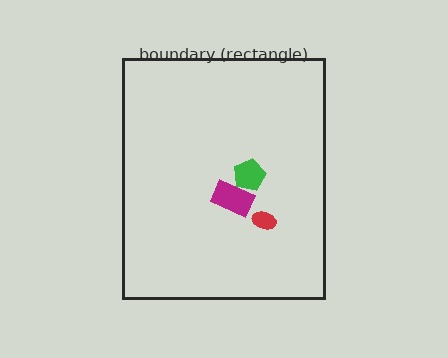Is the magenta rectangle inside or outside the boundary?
Inside.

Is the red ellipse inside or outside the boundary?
Inside.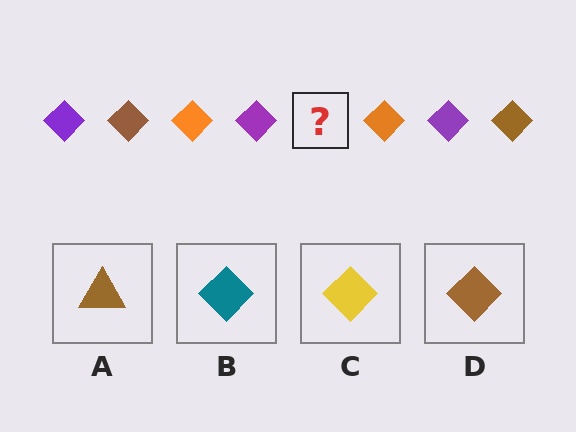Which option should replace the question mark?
Option D.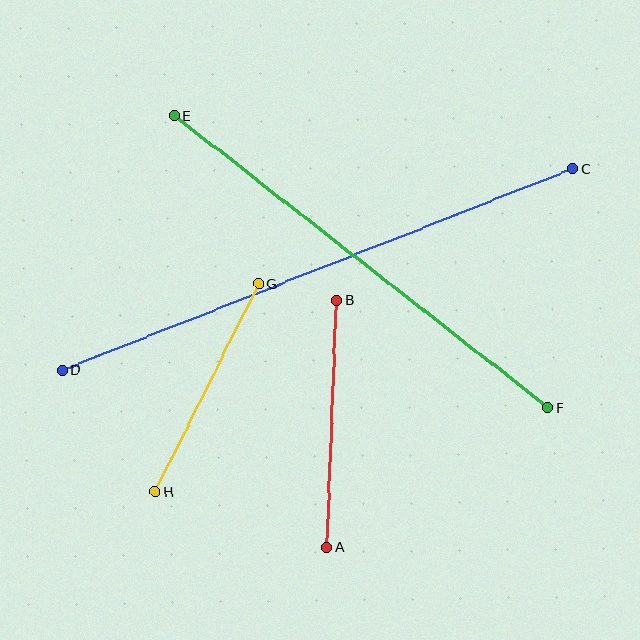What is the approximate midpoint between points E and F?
The midpoint is at approximately (361, 262) pixels.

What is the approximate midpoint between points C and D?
The midpoint is at approximately (317, 270) pixels.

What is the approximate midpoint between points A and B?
The midpoint is at approximately (332, 424) pixels.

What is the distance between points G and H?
The distance is approximately 233 pixels.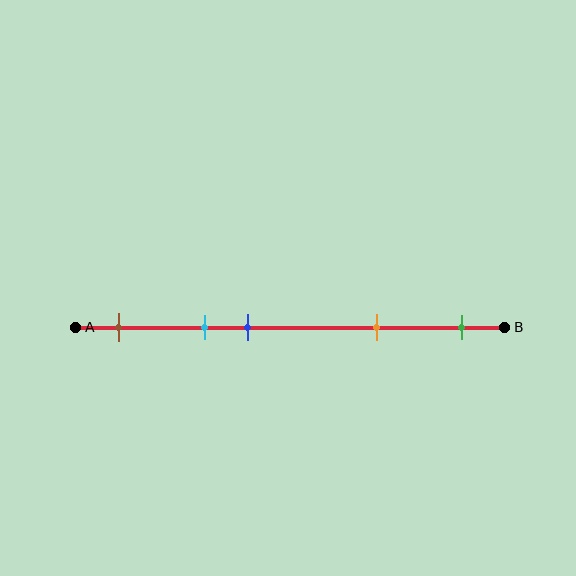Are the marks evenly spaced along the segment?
No, the marks are not evenly spaced.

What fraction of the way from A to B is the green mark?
The green mark is approximately 90% (0.9) of the way from A to B.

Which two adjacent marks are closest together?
The cyan and blue marks are the closest adjacent pair.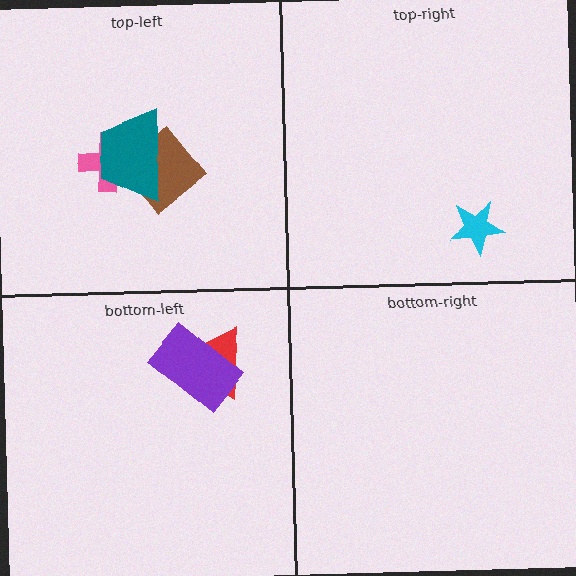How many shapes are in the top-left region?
3.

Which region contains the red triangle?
The bottom-left region.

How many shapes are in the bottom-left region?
2.